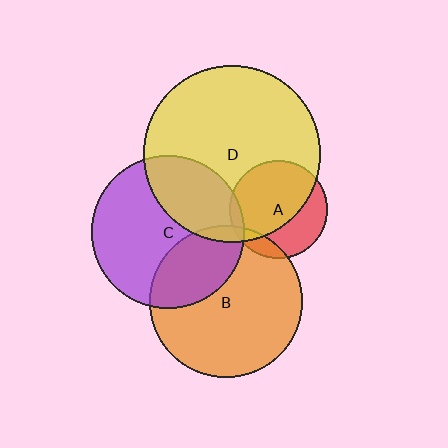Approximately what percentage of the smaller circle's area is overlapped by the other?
Approximately 65%.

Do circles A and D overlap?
Yes.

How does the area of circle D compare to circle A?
Approximately 3.2 times.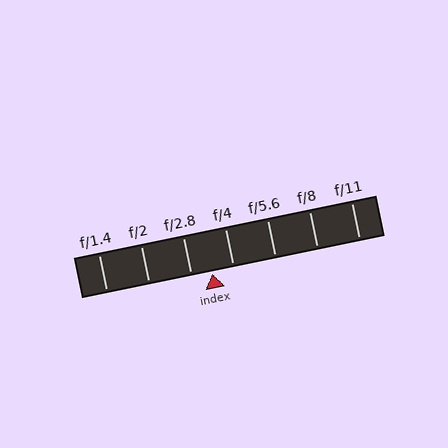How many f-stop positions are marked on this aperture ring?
There are 7 f-stop positions marked.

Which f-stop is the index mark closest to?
The index mark is closest to f/4.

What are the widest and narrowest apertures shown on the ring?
The widest aperture shown is f/1.4 and the narrowest is f/11.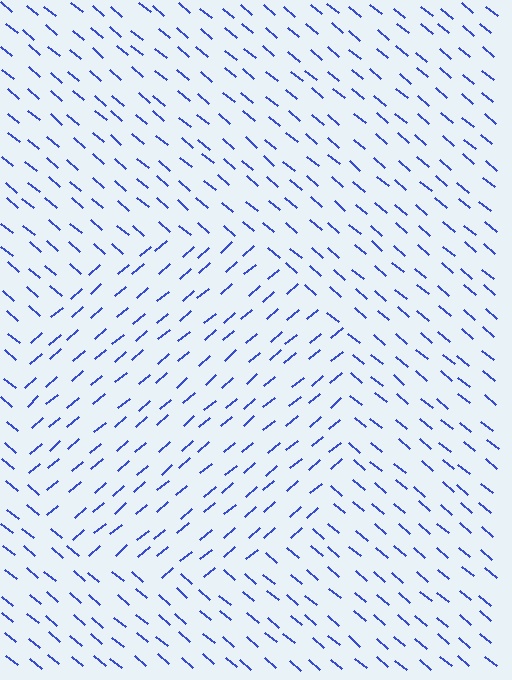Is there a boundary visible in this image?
Yes, there is a texture boundary formed by a change in line orientation.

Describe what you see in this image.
The image is filled with small blue line segments. A circle region in the image has lines oriented differently from the surrounding lines, creating a visible texture boundary.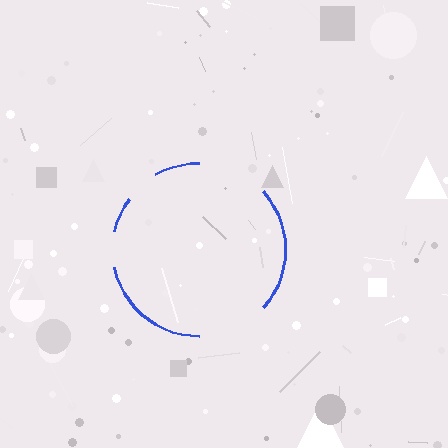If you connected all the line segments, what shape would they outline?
They would outline a circle.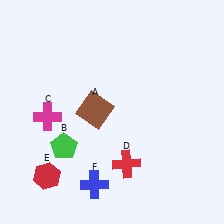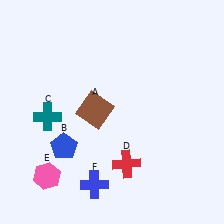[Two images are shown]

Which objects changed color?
B changed from green to blue. C changed from magenta to teal. E changed from red to pink.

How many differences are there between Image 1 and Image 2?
There are 3 differences between the two images.